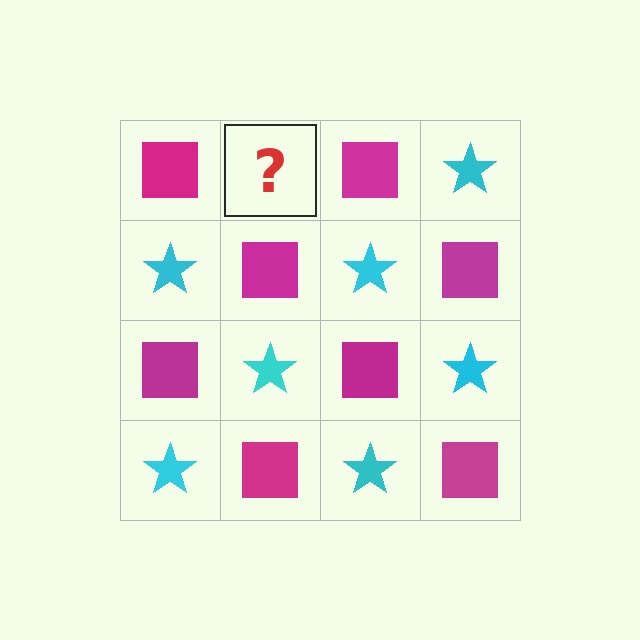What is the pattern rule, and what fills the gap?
The rule is that it alternates magenta square and cyan star in a checkerboard pattern. The gap should be filled with a cyan star.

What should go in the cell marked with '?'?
The missing cell should contain a cyan star.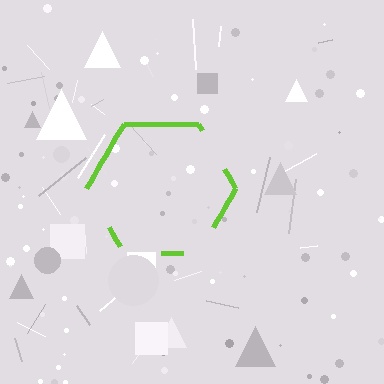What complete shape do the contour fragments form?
The contour fragments form a hexagon.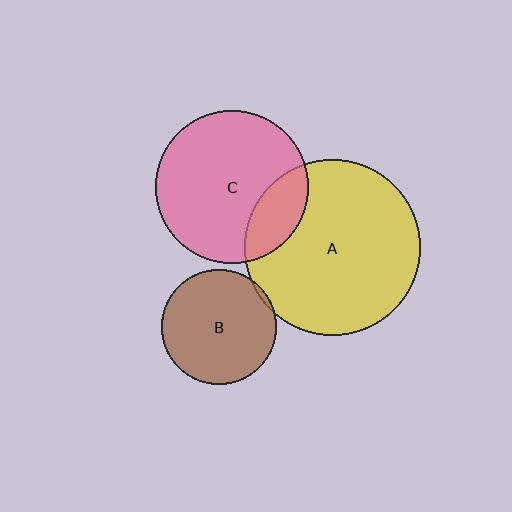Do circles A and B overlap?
Yes.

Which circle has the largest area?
Circle A (yellow).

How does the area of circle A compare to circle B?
Approximately 2.4 times.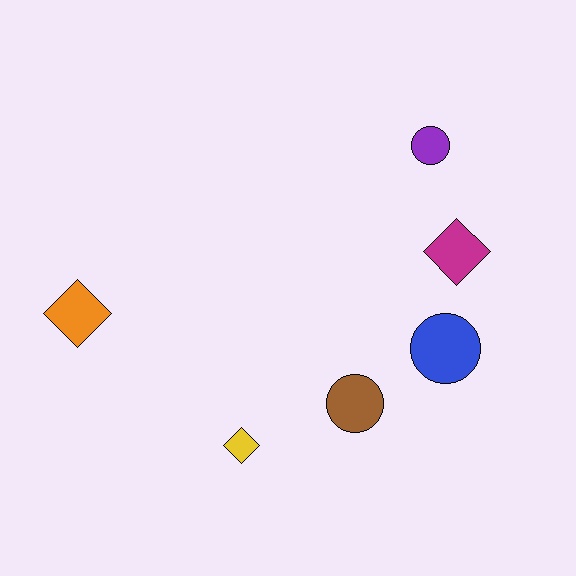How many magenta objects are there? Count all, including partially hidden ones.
There is 1 magenta object.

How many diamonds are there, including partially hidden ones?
There are 3 diamonds.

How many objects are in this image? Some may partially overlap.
There are 6 objects.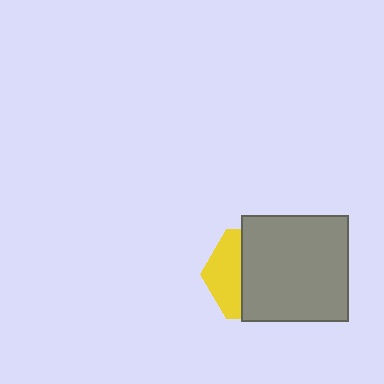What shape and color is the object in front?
The object in front is a gray square.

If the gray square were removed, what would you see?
You would see the complete yellow hexagon.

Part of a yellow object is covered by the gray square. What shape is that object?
It is a hexagon.